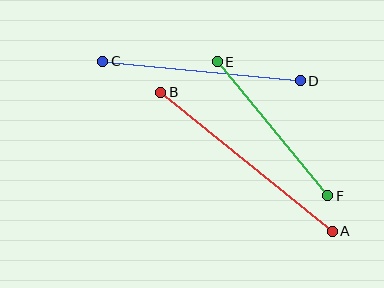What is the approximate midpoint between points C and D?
The midpoint is at approximately (201, 71) pixels.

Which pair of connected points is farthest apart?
Points A and B are farthest apart.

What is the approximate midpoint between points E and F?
The midpoint is at approximately (272, 129) pixels.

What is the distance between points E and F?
The distance is approximately 173 pixels.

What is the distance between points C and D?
The distance is approximately 198 pixels.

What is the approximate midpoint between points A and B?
The midpoint is at approximately (247, 162) pixels.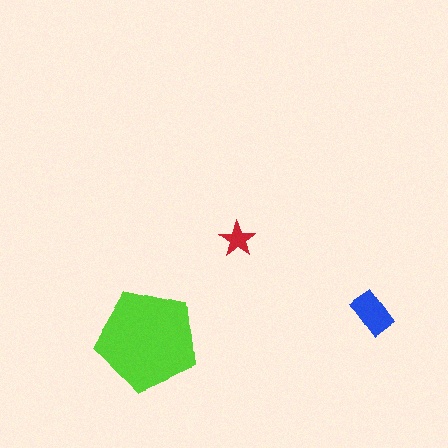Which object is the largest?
The lime pentagon.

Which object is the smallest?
The red star.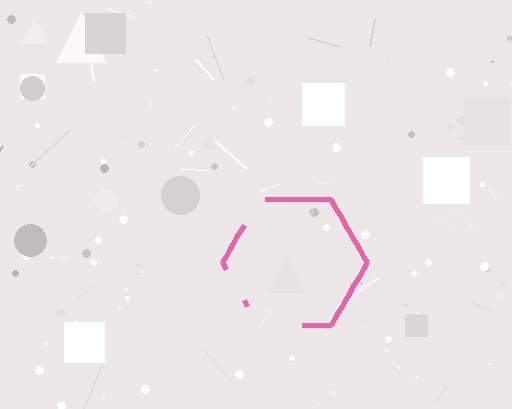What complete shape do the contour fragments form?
The contour fragments form a hexagon.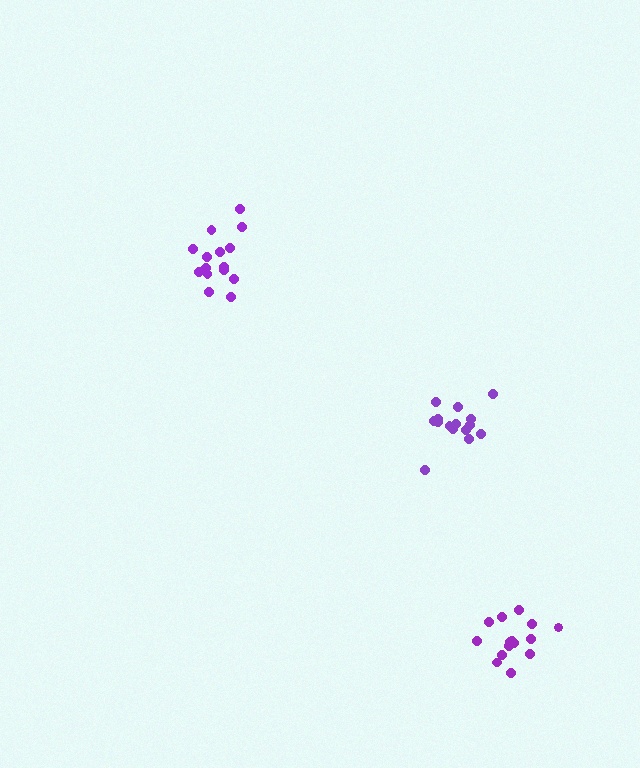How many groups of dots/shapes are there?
There are 3 groups.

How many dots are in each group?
Group 1: 16 dots, Group 2: 15 dots, Group 3: 15 dots (46 total).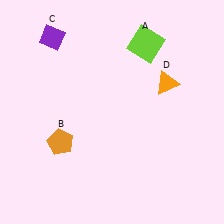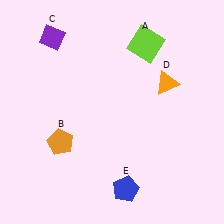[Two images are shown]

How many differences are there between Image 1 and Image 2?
There is 1 difference between the two images.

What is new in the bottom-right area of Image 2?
A blue pentagon (E) was added in the bottom-right area of Image 2.